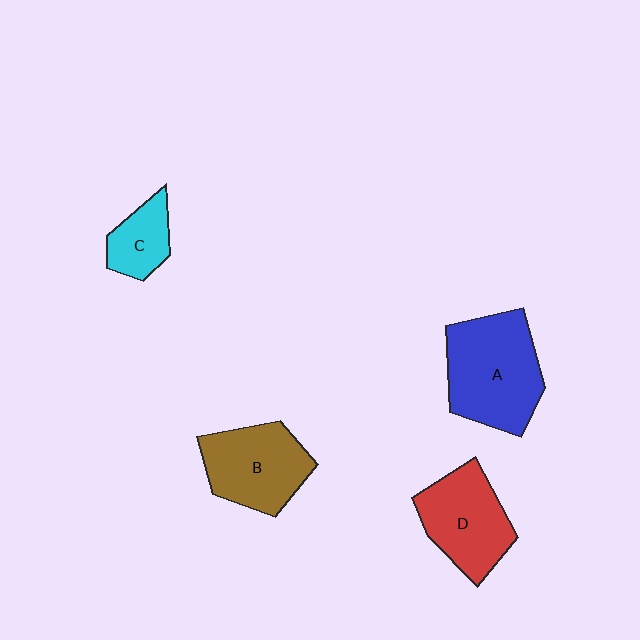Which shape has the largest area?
Shape A (blue).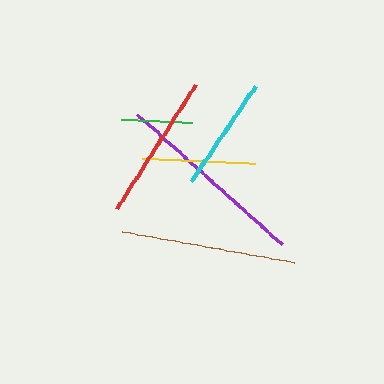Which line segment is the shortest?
The green line is the shortest at approximately 71 pixels.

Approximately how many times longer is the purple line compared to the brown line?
The purple line is approximately 1.1 times the length of the brown line.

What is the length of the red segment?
The red segment is approximately 147 pixels long.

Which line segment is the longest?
The purple line is the longest at approximately 195 pixels.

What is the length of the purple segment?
The purple segment is approximately 195 pixels long.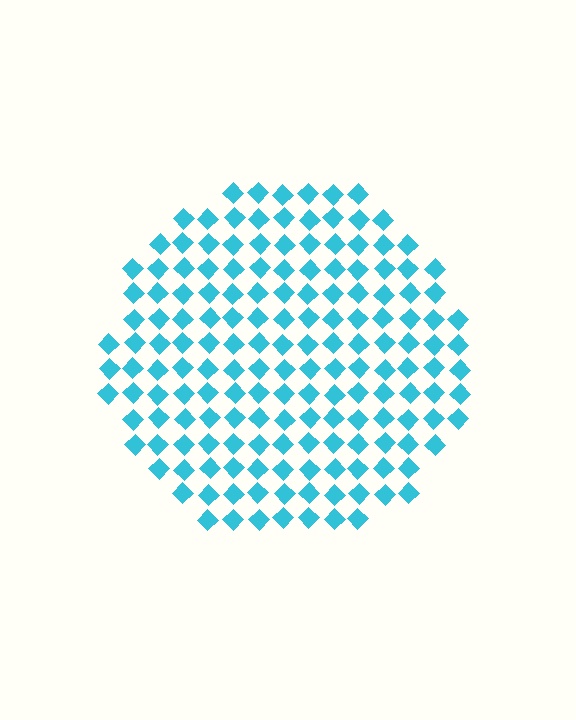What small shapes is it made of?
It is made of small diamonds.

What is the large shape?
The large shape is a circle.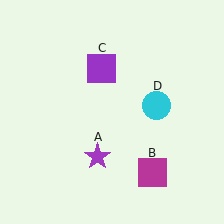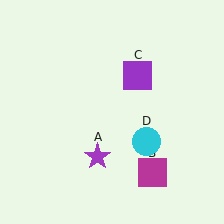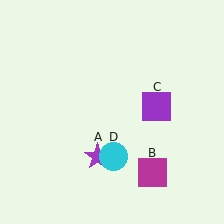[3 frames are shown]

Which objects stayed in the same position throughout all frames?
Purple star (object A) and magenta square (object B) remained stationary.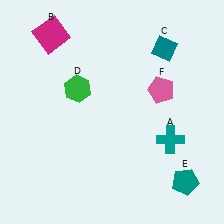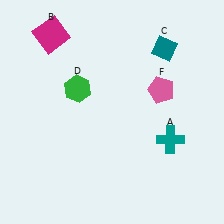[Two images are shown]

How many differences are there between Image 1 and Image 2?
There is 1 difference between the two images.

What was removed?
The teal pentagon (E) was removed in Image 2.